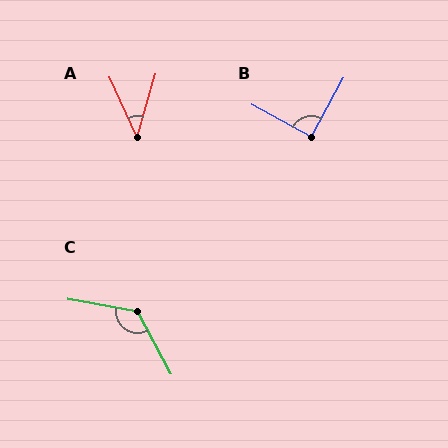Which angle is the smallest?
A, at approximately 40 degrees.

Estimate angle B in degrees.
Approximately 90 degrees.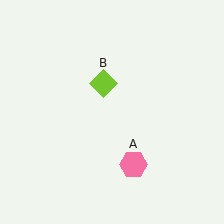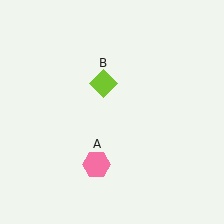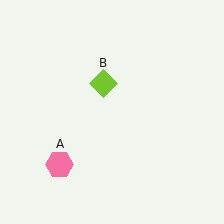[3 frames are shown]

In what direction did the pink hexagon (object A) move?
The pink hexagon (object A) moved left.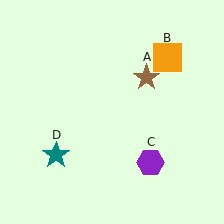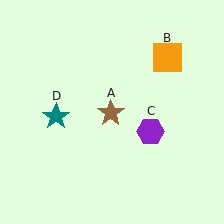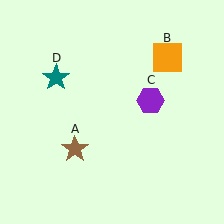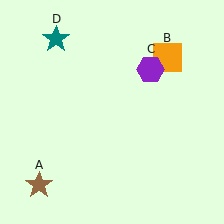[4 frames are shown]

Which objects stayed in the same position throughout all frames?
Orange square (object B) remained stationary.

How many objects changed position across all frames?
3 objects changed position: brown star (object A), purple hexagon (object C), teal star (object D).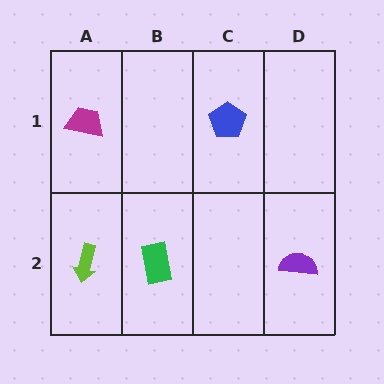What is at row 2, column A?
A lime arrow.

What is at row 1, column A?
A magenta trapezoid.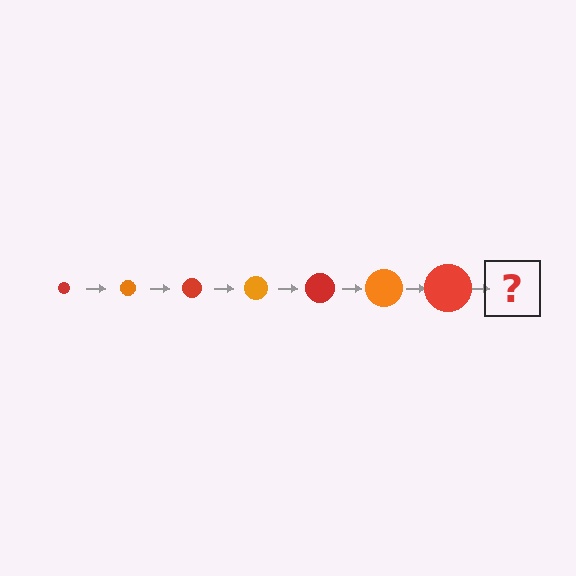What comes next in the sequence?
The next element should be an orange circle, larger than the previous one.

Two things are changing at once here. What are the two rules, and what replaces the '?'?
The two rules are that the circle grows larger each step and the color cycles through red and orange. The '?' should be an orange circle, larger than the previous one.